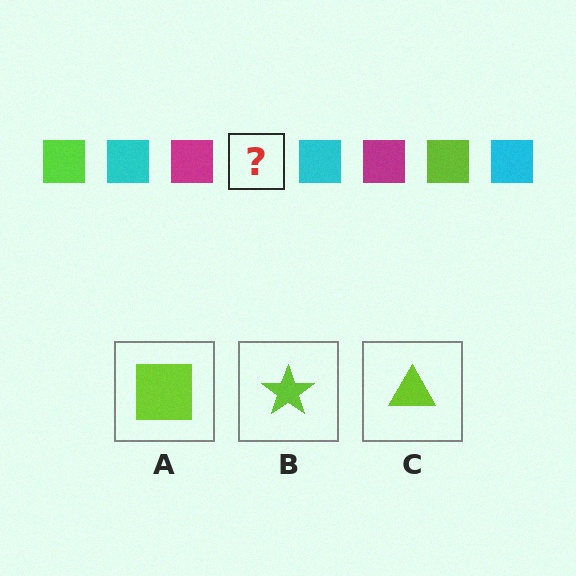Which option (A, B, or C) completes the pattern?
A.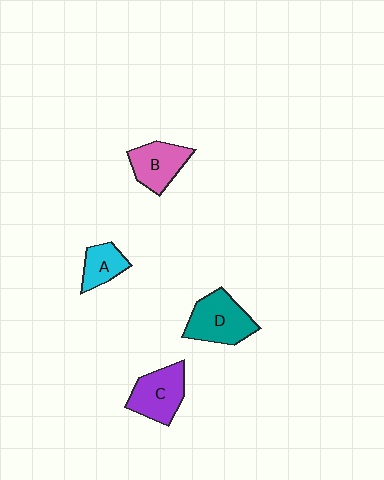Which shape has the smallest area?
Shape A (cyan).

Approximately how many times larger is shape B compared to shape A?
Approximately 1.4 times.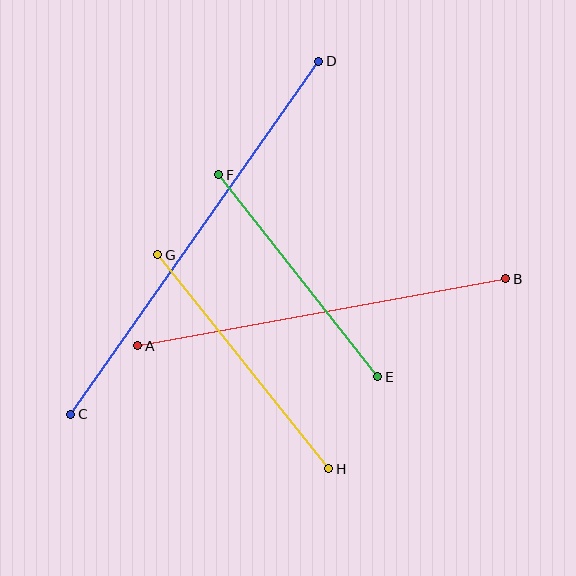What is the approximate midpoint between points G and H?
The midpoint is at approximately (243, 362) pixels.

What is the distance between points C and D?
The distance is approximately 432 pixels.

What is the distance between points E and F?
The distance is approximately 257 pixels.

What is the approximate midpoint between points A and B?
The midpoint is at approximately (322, 312) pixels.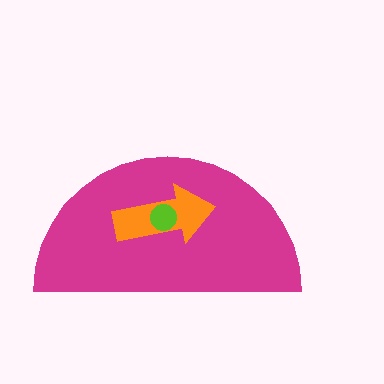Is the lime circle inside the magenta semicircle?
Yes.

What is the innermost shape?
The lime circle.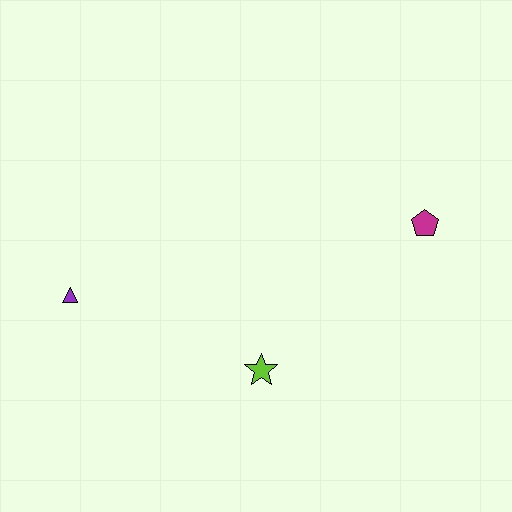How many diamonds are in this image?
There are no diamonds.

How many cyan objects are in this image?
There are no cyan objects.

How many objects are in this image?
There are 3 objects.